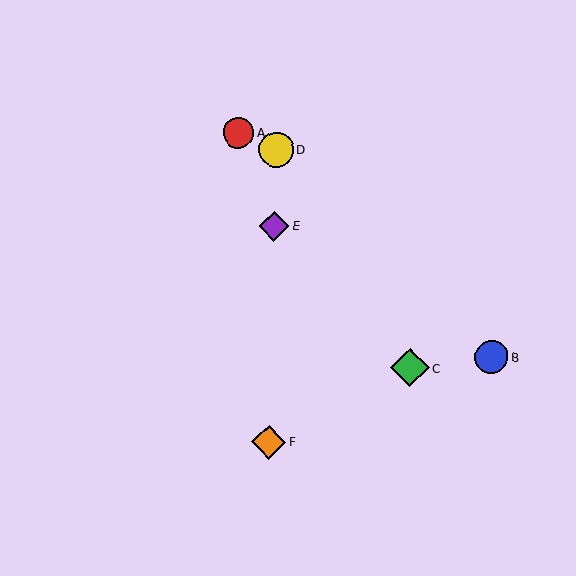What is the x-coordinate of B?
Object B is at x≈492.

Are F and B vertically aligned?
No, F is at x≈269 and B is at x≈492.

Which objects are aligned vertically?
Objects D, E, F are aligned vertically.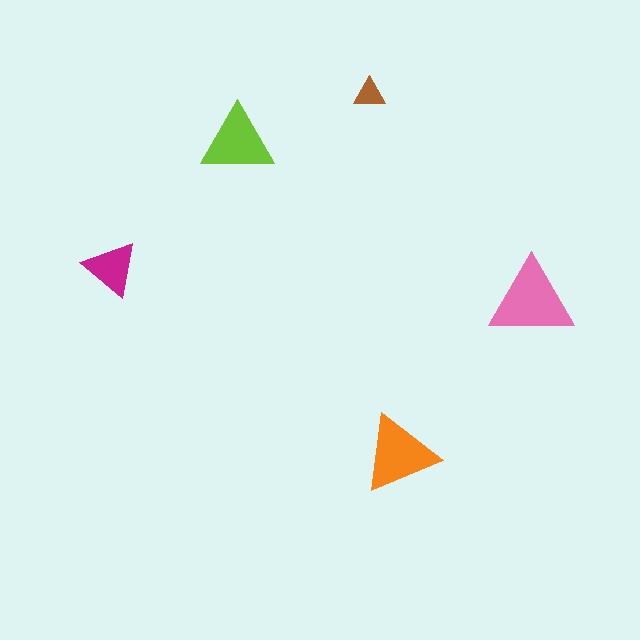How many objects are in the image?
There are 5 objects in the image.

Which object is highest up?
The brown triangle is topmost.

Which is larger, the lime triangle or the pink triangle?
The pink one.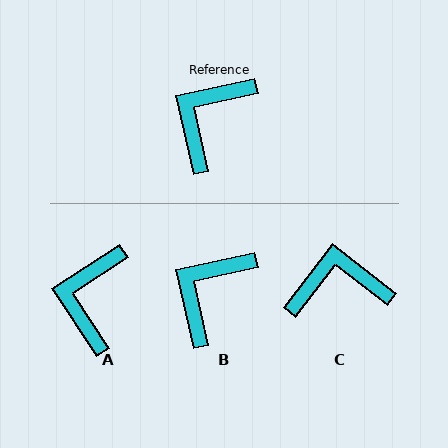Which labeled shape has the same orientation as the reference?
B.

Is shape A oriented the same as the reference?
No, it is off by about 21 degrees.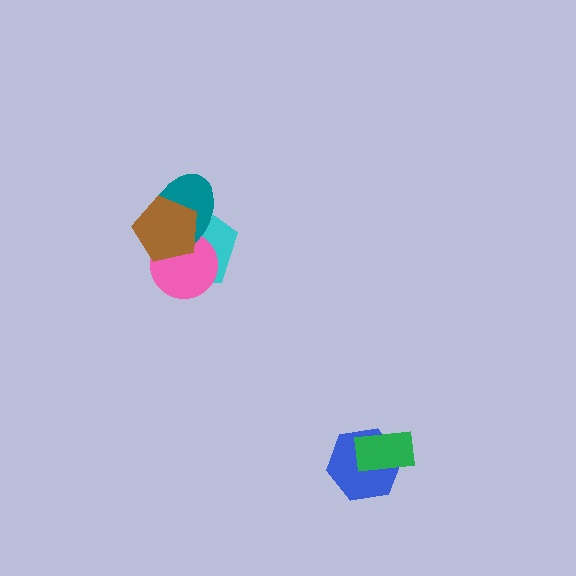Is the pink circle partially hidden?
Yes, it is partially covered by another shape.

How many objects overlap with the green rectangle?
1 object overlaps with the green rectangle.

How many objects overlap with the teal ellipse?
3 objects overlap with the teal ellipse.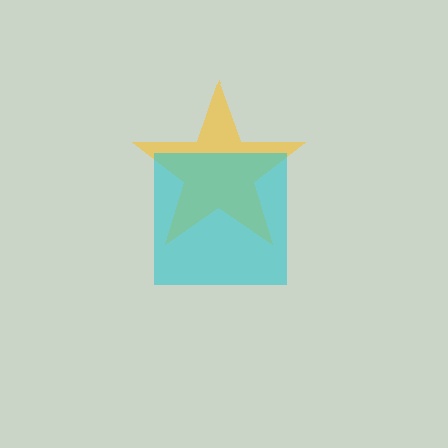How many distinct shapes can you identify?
There are 2 distinct shapes: a yellow star, a cyan square.